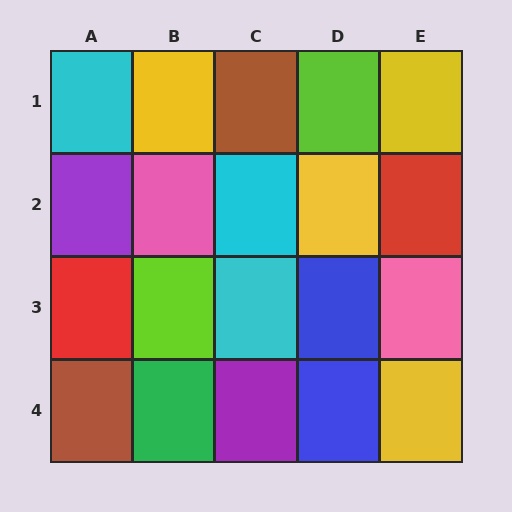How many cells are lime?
2 cells are lime.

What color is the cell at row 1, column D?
Lime.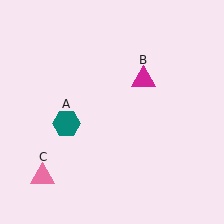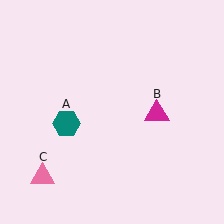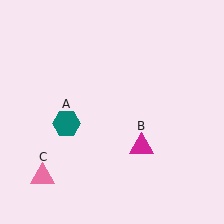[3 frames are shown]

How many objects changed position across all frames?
1 object changed position: magenta triangle (object B).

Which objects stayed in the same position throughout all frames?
Teal hexagon (object A) and pink triangle (object C) remained stationary.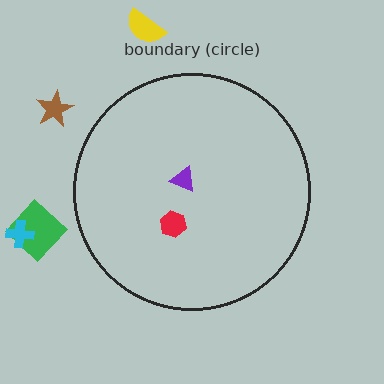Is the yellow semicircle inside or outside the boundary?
Outside.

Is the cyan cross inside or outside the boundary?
Outside.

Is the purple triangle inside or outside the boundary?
Inside.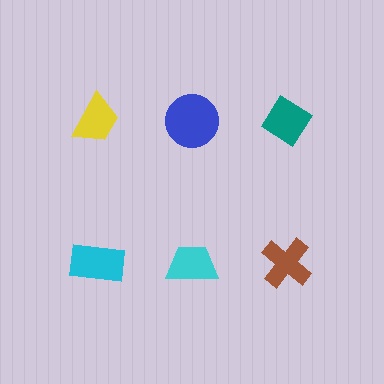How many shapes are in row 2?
3 shapes.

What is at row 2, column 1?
A cyan rectangle.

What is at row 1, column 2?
A blue circle.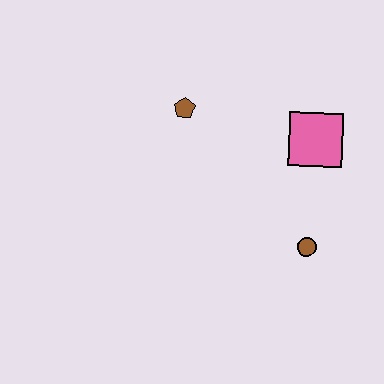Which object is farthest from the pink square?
The brown pentagon is farthest from the pink square.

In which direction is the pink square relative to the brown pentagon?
The pink square is to the right of the brown pentagon.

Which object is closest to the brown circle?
The pink square is closest to the brown circle.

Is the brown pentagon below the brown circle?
No